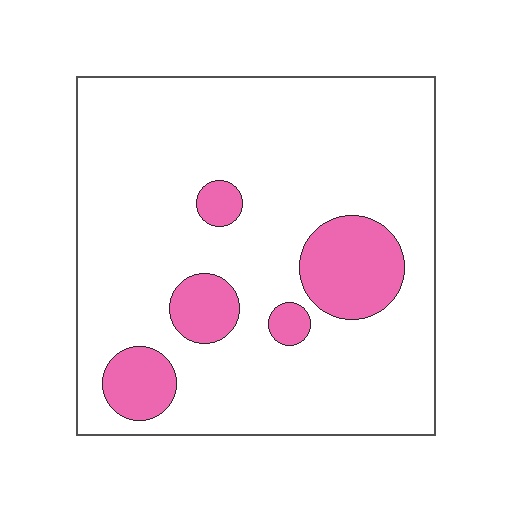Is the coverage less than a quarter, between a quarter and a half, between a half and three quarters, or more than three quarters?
Less than a quarter.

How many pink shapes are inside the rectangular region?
5.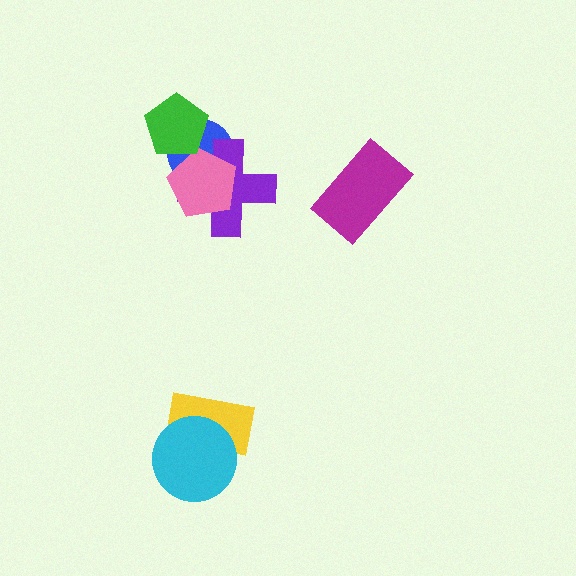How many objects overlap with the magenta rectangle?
0 objects overlap with the magenta rectangle.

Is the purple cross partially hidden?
Yes, it is partially covered by another shape.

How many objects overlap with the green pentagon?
2 objects overlap with the green pentagon.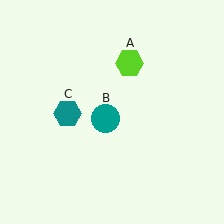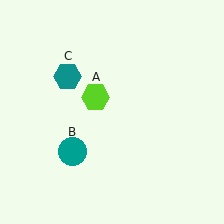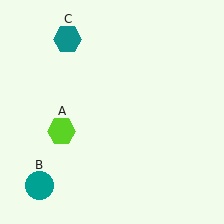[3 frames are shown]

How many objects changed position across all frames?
3 objects changed position: lime hexagon (object A), teal circle (object B), teal hexagon (object C).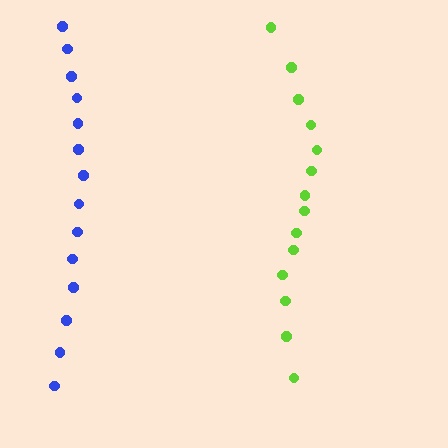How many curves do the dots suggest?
There are 2 distinct paths.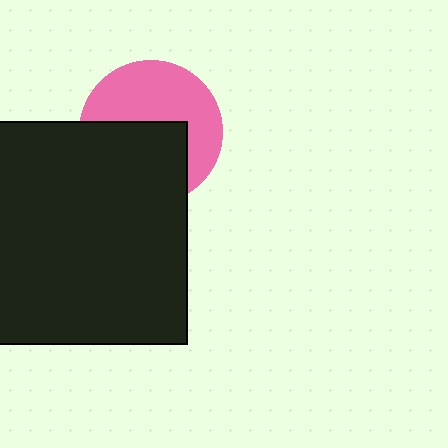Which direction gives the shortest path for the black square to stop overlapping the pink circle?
Moving down gives the shortest separation.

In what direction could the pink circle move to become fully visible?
The pink circle could move up. That would shift it out from behind the black square entirely.